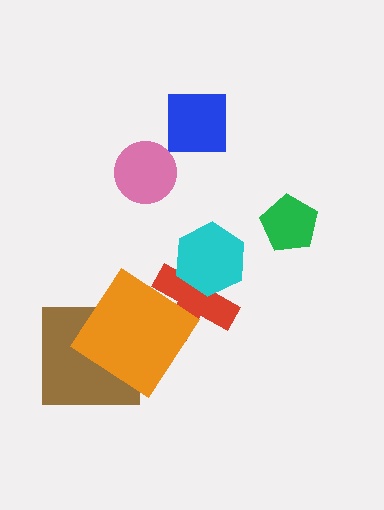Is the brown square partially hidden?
Yes, it is partially covered by another shape.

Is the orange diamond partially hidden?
No, no other shape covers it.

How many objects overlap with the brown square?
1 object overlaps with the brown square.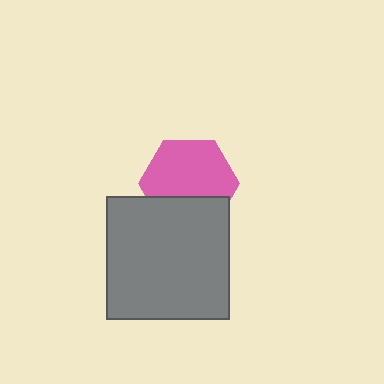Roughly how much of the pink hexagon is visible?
Most of it is visible (roughly 67%).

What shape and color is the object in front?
The object in front is a gray square.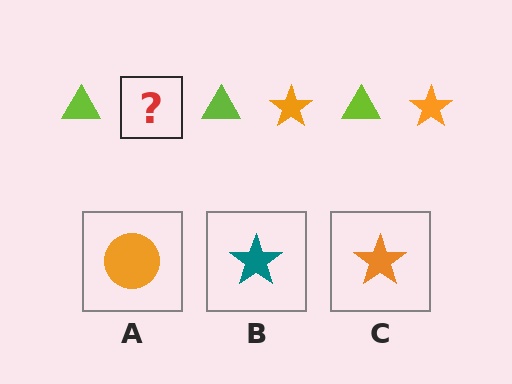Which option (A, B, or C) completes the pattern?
C.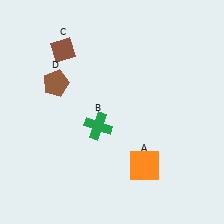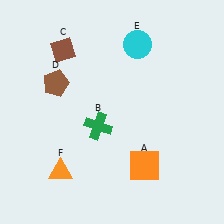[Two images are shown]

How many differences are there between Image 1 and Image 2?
There are 2 differences between the two images.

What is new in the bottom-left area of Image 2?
An orange triangle (F) was added in the bottom-left area of Image 2.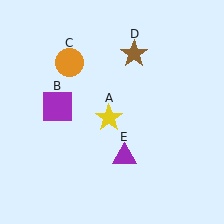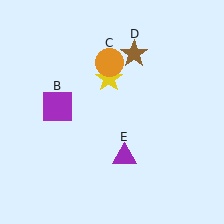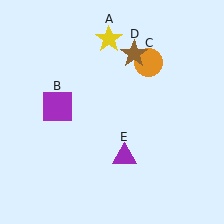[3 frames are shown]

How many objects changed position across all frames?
2 objects changed position: yellow star (object A), orange circle (object C).